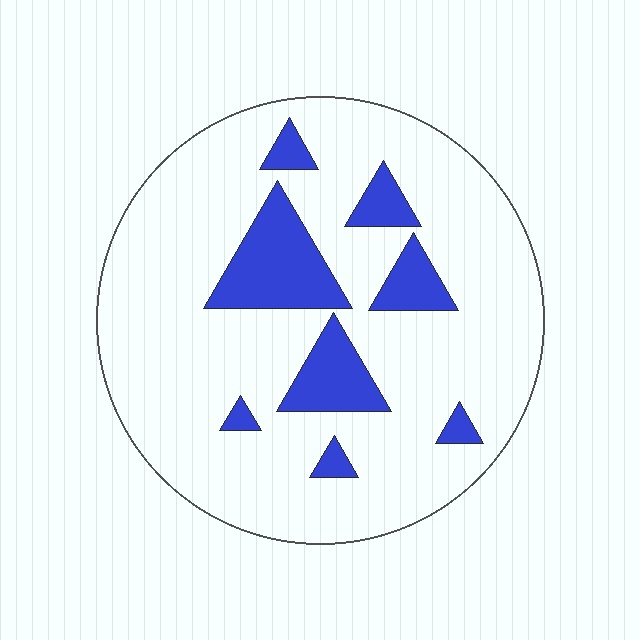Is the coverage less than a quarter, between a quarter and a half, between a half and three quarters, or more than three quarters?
Less than a quarter.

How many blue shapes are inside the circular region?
8.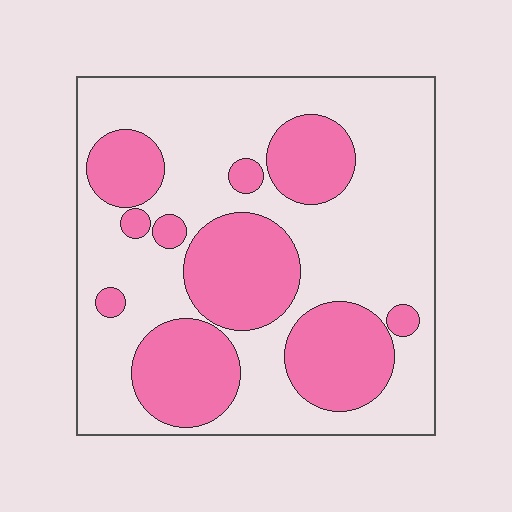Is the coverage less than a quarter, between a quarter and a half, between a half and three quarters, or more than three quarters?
Between a quarter and a half.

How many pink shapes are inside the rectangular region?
10.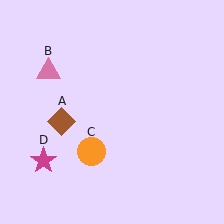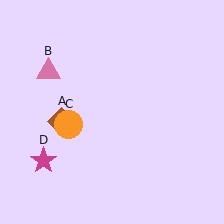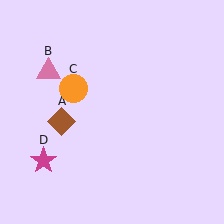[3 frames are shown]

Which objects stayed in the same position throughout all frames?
Brown diamond (object A) and pink triangle (object B) and magenta star (object D) remained stationary.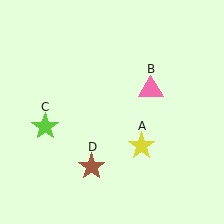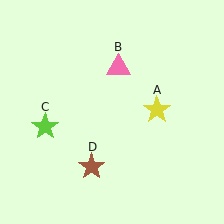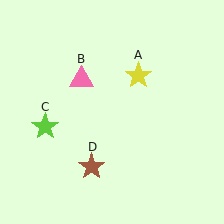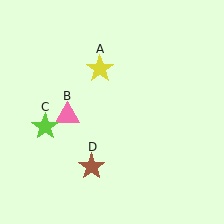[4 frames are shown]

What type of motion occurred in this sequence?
The yellow star (object A), pink triangle (object B) rotated counterclockwise around the center of the scene.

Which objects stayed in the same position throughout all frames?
Lime star (object C) and brown star (object D) remained stationary.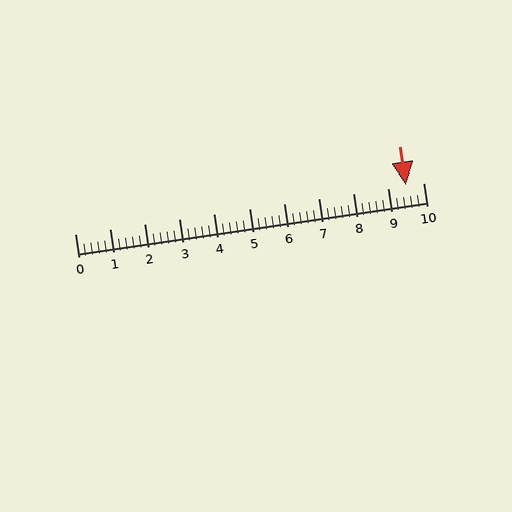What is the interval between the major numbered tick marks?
The major tick marks are spaced 1 units apart.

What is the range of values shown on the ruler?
The ruler shows values from 0 to 10.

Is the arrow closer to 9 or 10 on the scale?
The arrow is closer to 10.